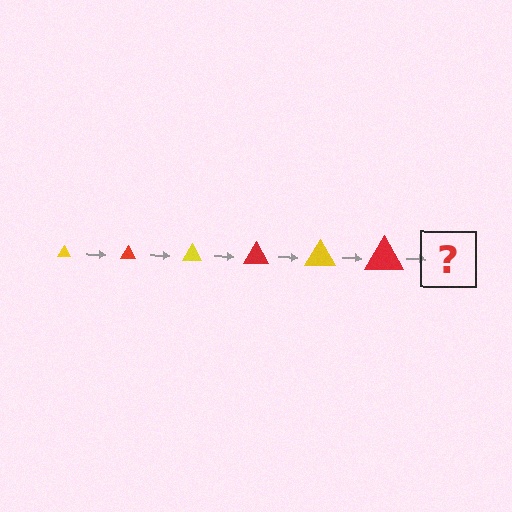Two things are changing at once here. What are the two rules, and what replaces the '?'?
The two rules are that the triangle grows larger each step and the color cycles through yellow and red. The '?' should be a yellow triangle, larger than the previous one.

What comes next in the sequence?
The next element should be a yellow triangle, larger than the previous one.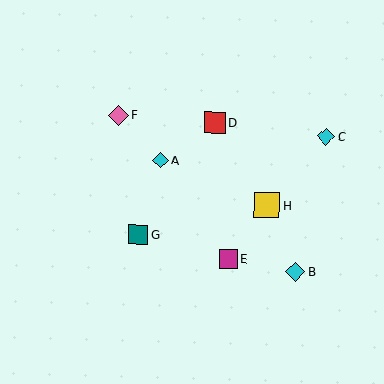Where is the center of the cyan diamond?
The center of the cyan diamond is at (160, 160).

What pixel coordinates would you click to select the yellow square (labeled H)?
Click at (267, 206) to select the yellow square H.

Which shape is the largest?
The yellow square (labeled H) is the largest.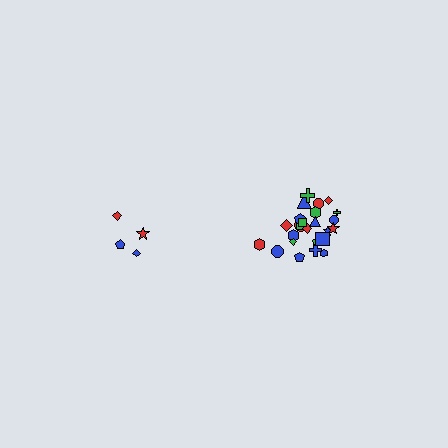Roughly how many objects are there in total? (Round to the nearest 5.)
Roughly 30 objects in total.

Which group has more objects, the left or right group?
The right group.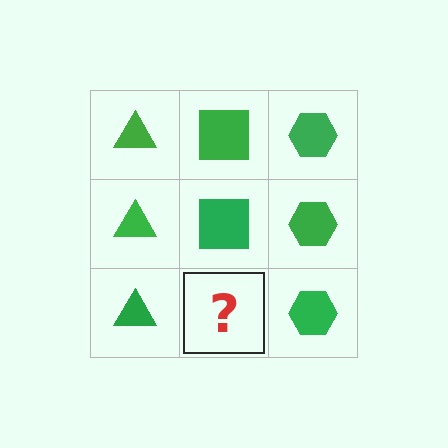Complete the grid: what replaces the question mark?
The question mark should be replaced with a green square.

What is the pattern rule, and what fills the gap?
The rule is that each column has a consistent shape. The gap should be filled with a green square.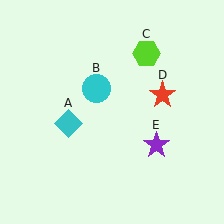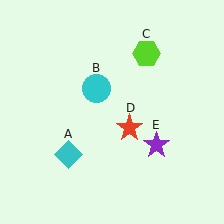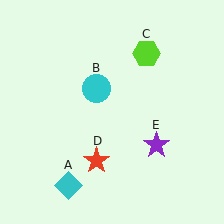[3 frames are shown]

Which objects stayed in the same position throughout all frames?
Cyan circle (object B) and lime hexagon (object C) and purple star (object E) remained stationary.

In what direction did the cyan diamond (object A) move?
The cyan diamond (object A) moved down.